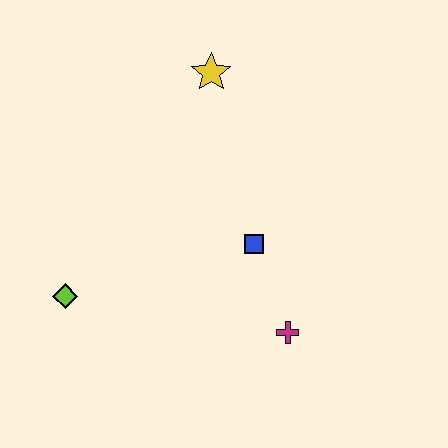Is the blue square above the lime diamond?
Yes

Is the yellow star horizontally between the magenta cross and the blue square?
No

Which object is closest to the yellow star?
The blue square is closest to the yellow star.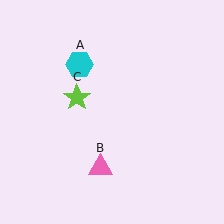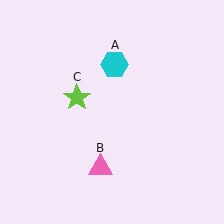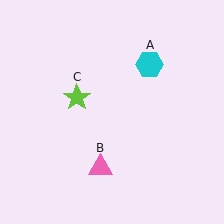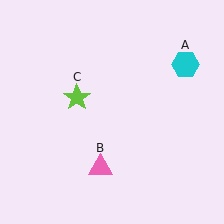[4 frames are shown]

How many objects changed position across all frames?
1 object changed position: cyan hexagon (object A).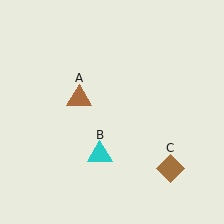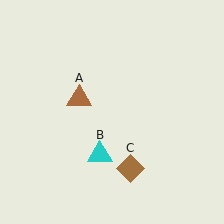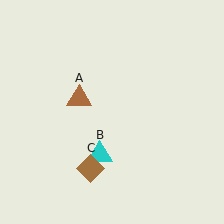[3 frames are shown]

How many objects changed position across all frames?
1 object changed position: brown diamond (object C).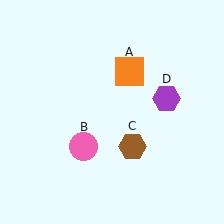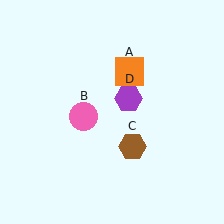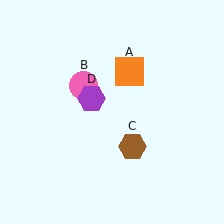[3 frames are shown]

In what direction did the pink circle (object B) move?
The pink circle (object B) moved up.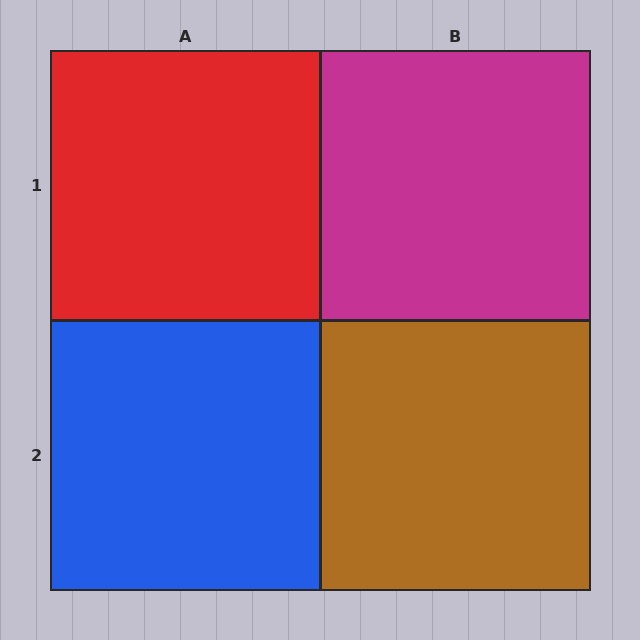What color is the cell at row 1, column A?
Red.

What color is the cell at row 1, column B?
Magenta.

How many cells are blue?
1 cell is blue.